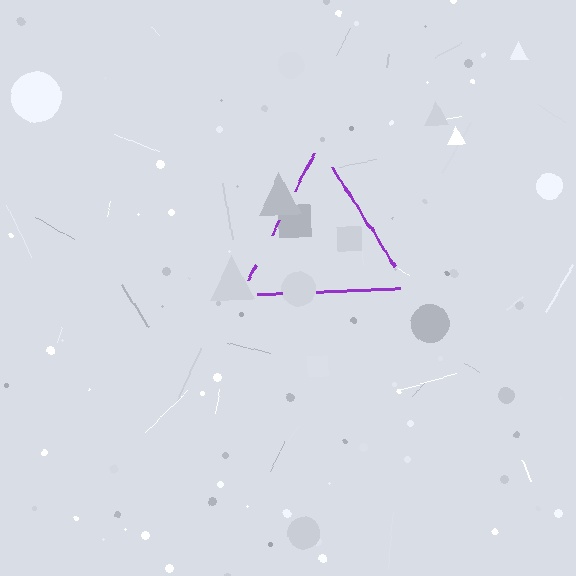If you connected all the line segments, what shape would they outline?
They would outline a triangle.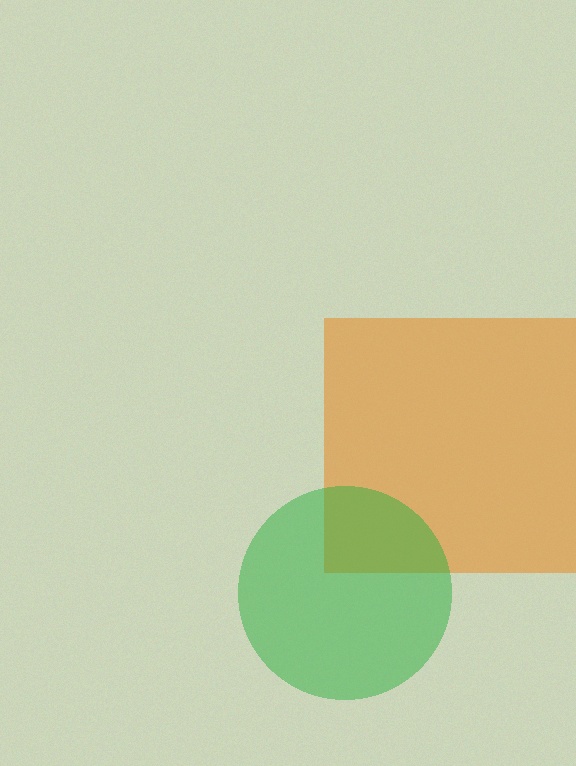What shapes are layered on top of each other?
The layered shapes are: an orange square, a green circle.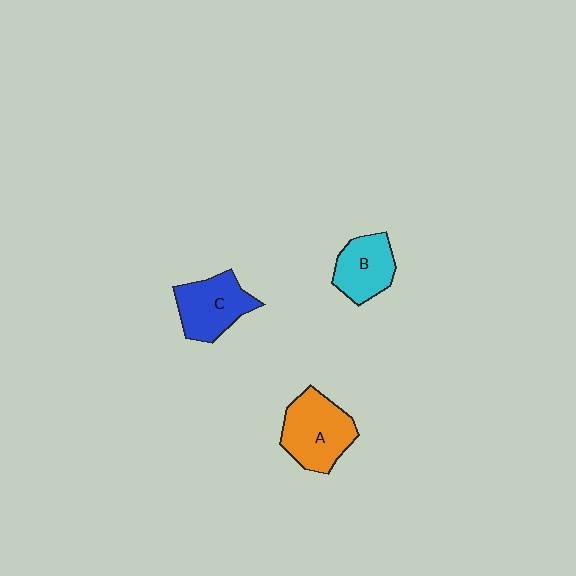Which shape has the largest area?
Shape A (orange).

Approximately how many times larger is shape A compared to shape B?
Approximately 1.3 times.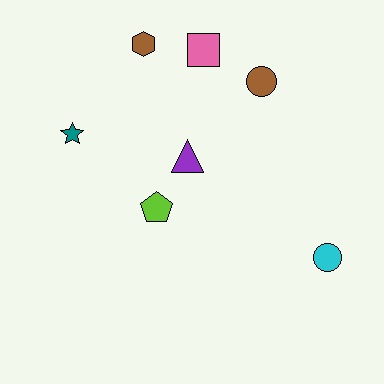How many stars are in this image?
There is 1 star.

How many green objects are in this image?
There are no green objects.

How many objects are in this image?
There are 7 objects.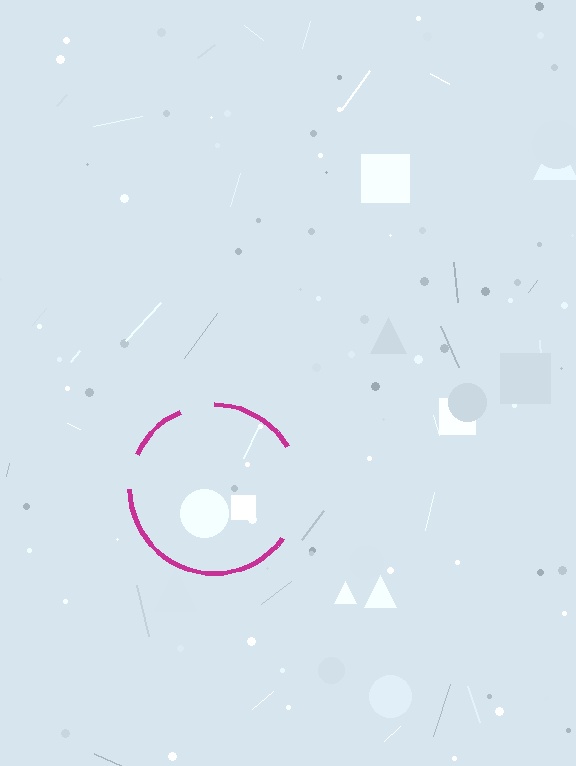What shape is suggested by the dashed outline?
The dashed outline suggests a circle.